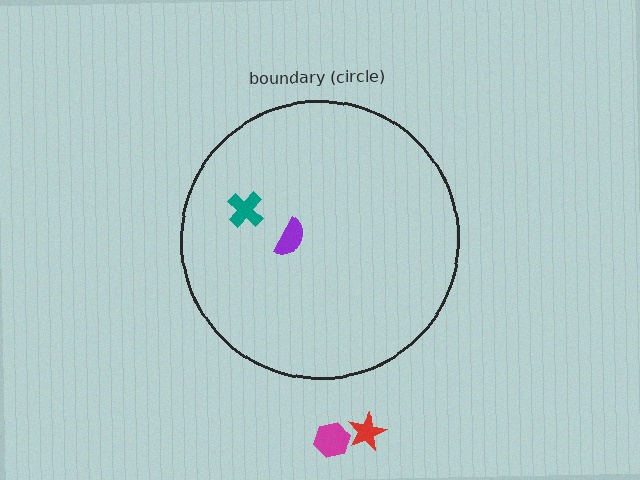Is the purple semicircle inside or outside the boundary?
Inside.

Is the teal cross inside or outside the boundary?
Inside.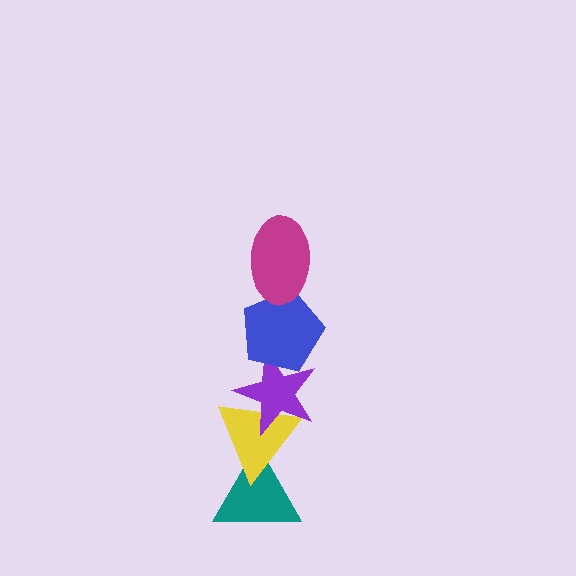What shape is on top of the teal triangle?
The yellow triangle is on top of the teal triangle.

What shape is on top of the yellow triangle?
The purple star is on top of the yellow triangle.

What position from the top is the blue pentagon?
The blue pentagon is 2nd from the top.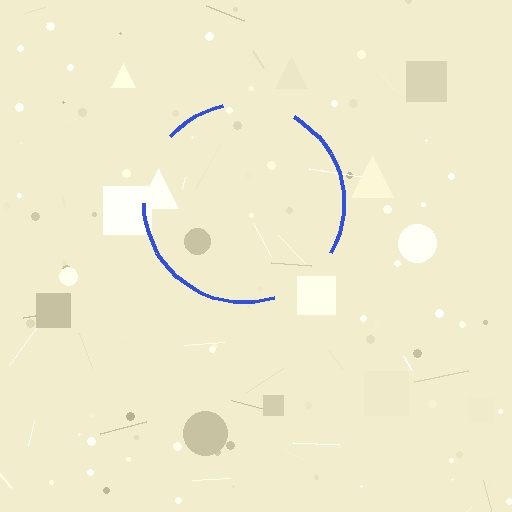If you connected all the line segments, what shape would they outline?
They would outline a circle.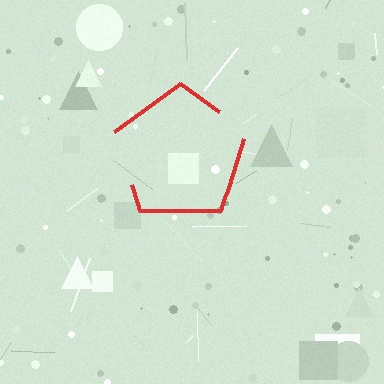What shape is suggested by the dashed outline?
The dashed outline suggests a pentagon.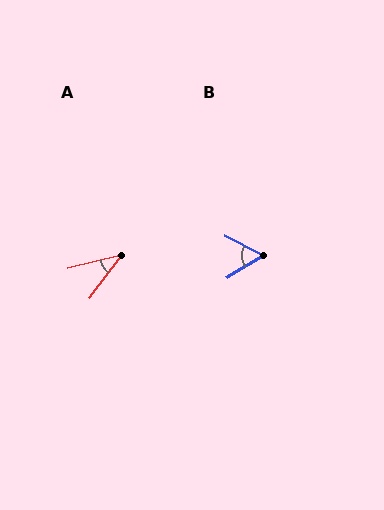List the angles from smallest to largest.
A (40°), B (58°).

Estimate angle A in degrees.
Approximately 40 degrees.